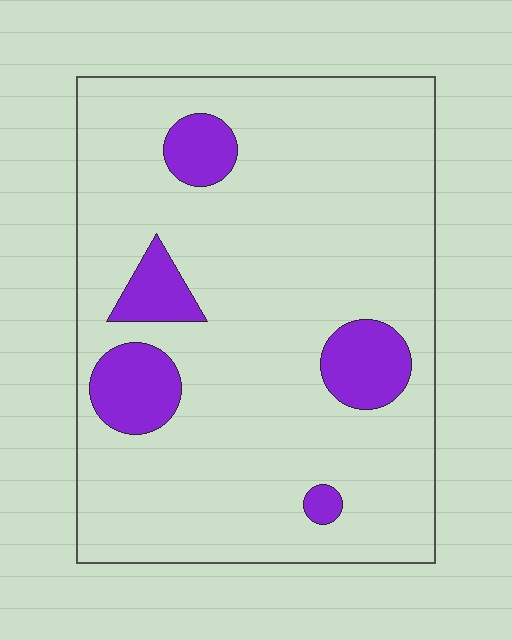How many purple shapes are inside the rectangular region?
5.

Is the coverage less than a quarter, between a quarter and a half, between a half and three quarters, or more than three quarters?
Less than a quarter.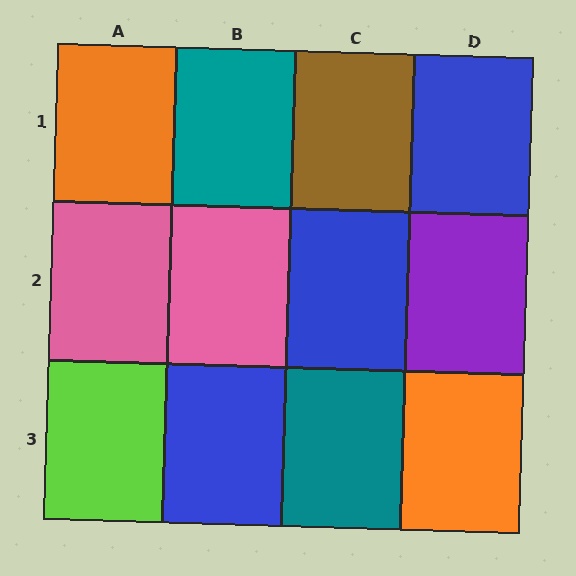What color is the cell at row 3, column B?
Blue.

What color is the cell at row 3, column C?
Teal.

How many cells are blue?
3 cells are blue.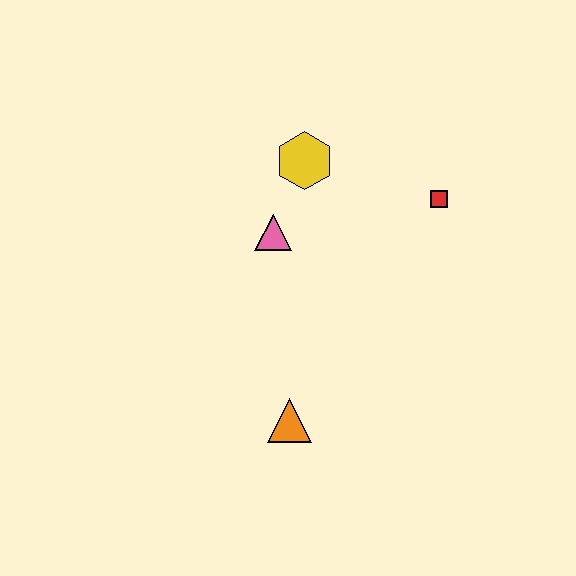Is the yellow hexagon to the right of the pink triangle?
Yes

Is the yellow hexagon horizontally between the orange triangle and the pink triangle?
No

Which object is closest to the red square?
The yellow hexagon is closest to the red square.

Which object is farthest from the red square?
The orange triangle is farthest from the red square.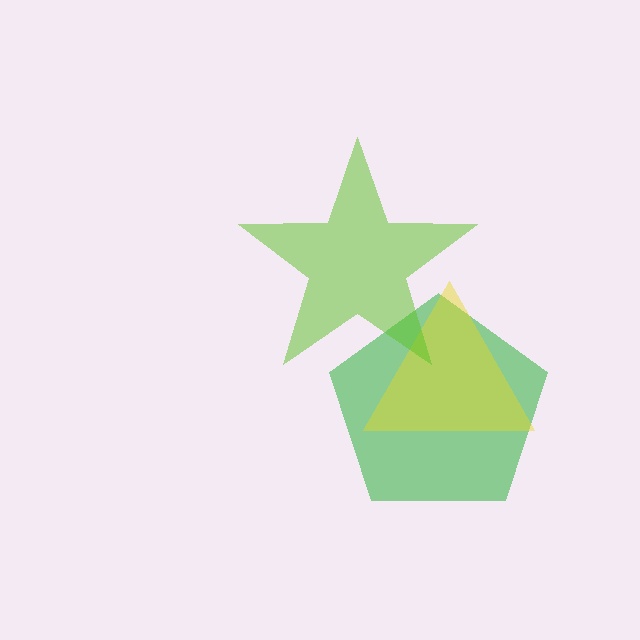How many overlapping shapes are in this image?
There are 3 overlapping shapes in the image.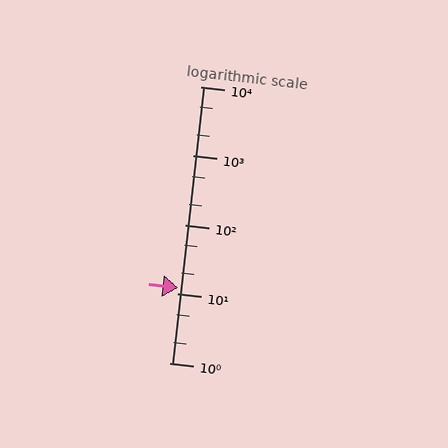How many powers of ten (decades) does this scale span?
The scale spans 4 decades, from 1 to 10000.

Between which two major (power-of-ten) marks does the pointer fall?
The pointer is between 10 and 100.